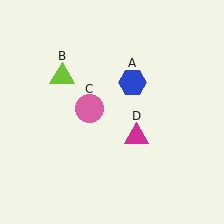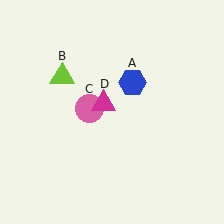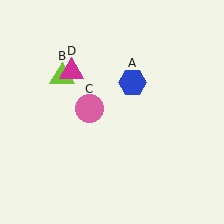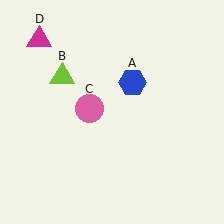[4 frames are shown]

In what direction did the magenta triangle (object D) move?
The magenta triangle (object D) moved up and to the left.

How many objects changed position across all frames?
1 object changed position: magenta triangle (object D).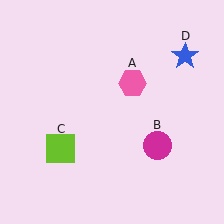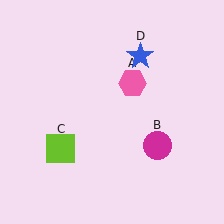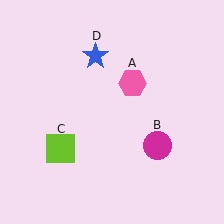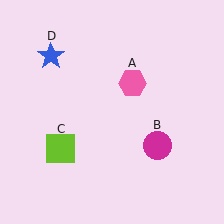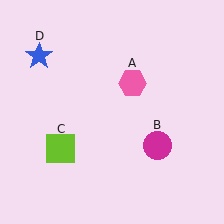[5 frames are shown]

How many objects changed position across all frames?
1 object changed position: blue star (object D).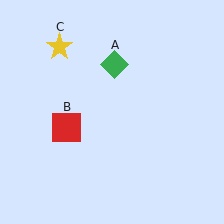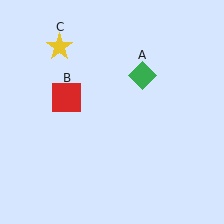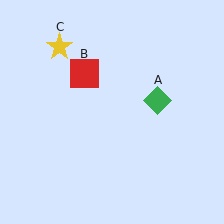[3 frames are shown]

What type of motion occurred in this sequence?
The green diamond (object A), red square (object B) rotated clockwise around the center of the scene.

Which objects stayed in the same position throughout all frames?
Yellow star (object C) remained stationary.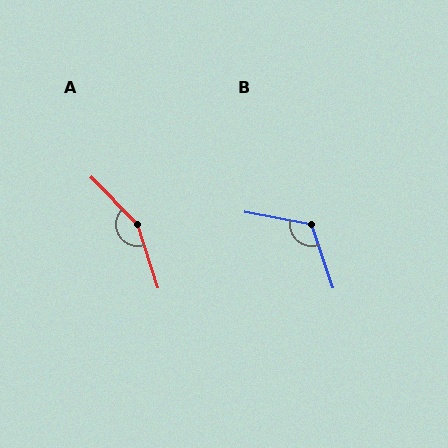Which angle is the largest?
A, at approximately 154 degrees.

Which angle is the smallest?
B, at approximately 120 degrees.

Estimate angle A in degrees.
Approximately 154 degrees.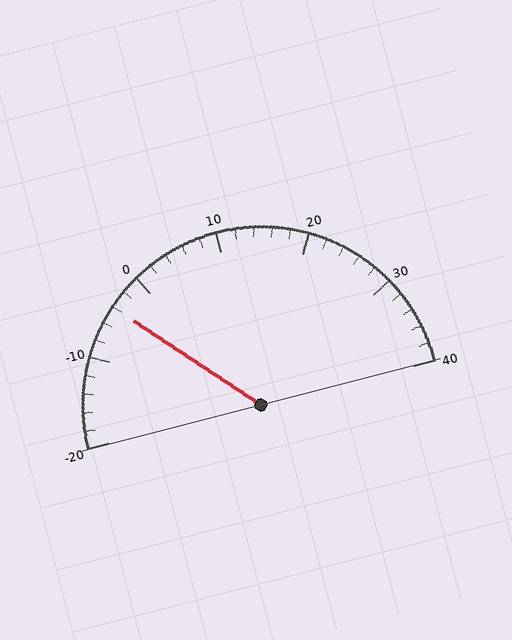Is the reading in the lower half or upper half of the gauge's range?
The reading is in the lower half of the range (-20 to 40).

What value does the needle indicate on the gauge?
The needle indicates approximately -4.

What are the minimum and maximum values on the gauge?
The gauge ranges from -20 to 40.